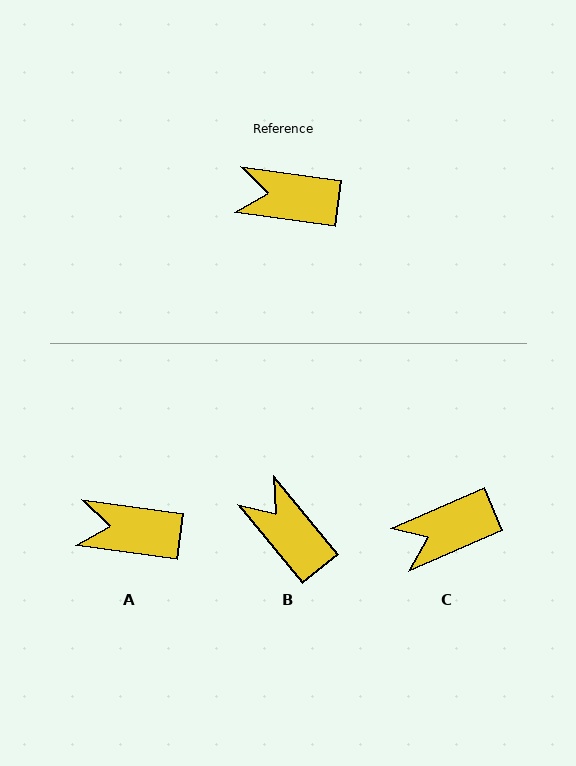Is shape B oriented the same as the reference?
No, it is off by about 43 degrees.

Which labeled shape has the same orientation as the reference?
A.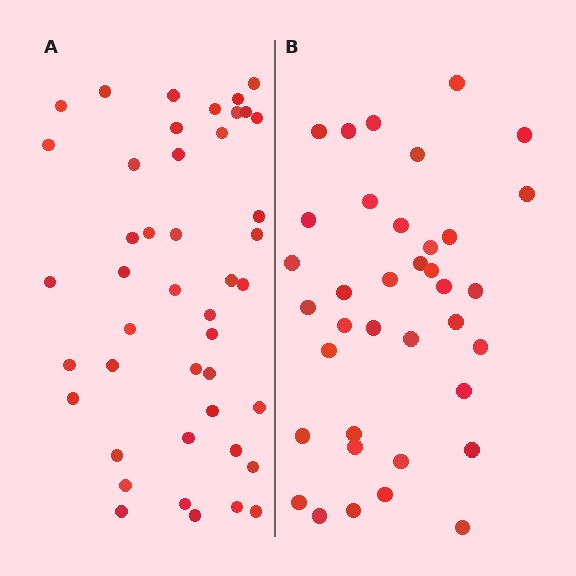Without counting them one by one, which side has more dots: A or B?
Region A (the left region) has more dots.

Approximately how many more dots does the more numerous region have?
Region A has roughly 8 or so more dots than region B.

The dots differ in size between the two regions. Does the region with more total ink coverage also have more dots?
No. Region B has more total ink coverage because its dots are larger, but region A actually contains more individual dots. Total area can be misleading — the number of items is what matters here.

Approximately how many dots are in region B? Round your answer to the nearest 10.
About 40 dots. (The exact count is 37, which rounds to 40.)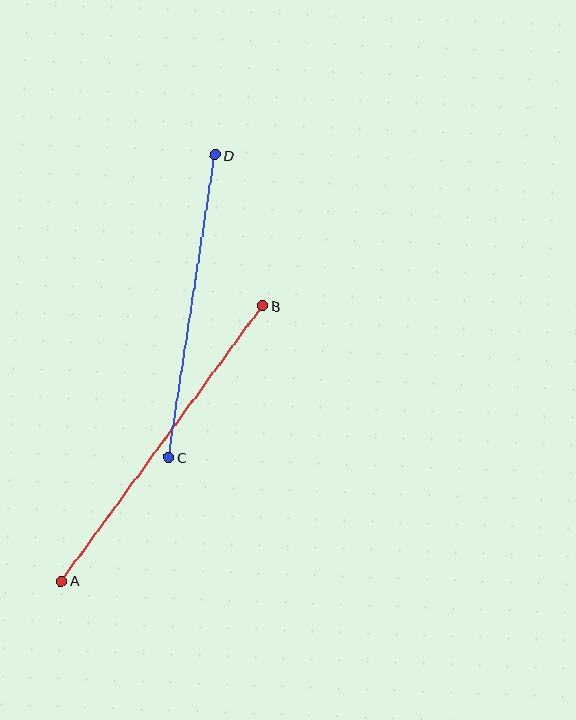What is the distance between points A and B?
The distance is approximately 341 pixels.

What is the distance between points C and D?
The distance is approximately 306 pixels.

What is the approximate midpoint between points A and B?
The midpoint is at approximately (162, 444) pixels.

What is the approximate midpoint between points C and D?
The midpoint is at approximately (192, 306) pixels.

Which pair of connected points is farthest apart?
Points A and B are farthest apart.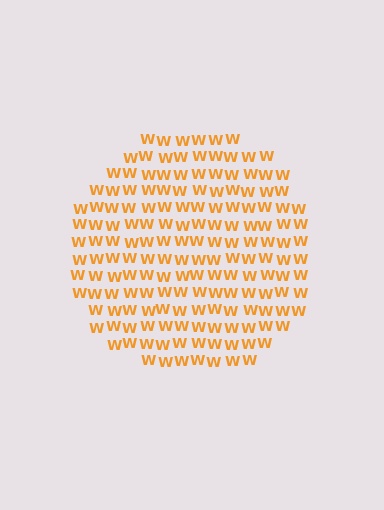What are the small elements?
The small elements are letter W's.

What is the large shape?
The large shape is a circle.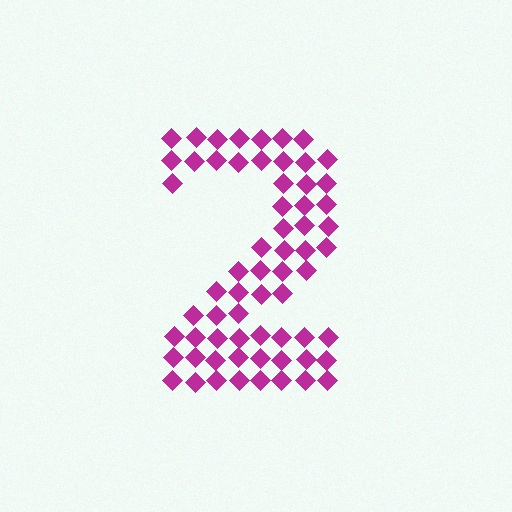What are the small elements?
The small elements are diamonds.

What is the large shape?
The large shape is the digit 2.